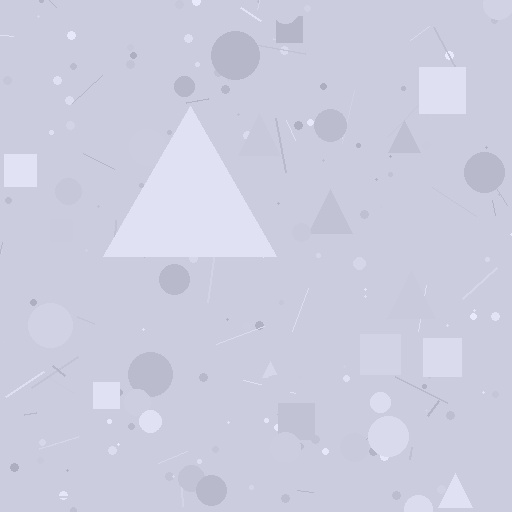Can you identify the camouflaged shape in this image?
The camouflaged shape is a triangle.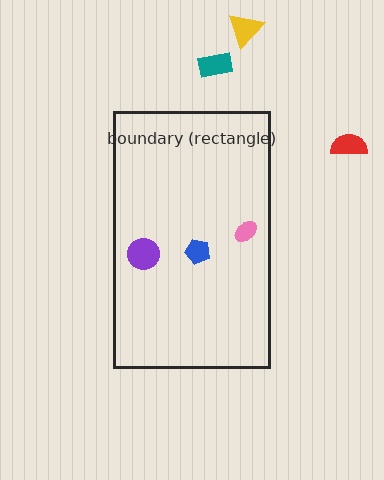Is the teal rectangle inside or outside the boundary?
Outside.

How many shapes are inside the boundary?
3 inside, 3 outside.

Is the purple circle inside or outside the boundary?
Inside.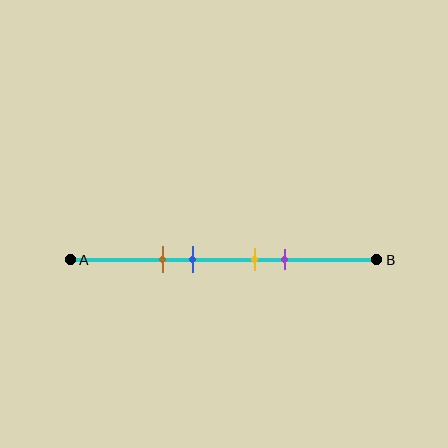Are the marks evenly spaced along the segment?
No, the marks are not evenly spaced.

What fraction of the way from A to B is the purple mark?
The purple mark is approximately 70% (0.7) of the way from A to B.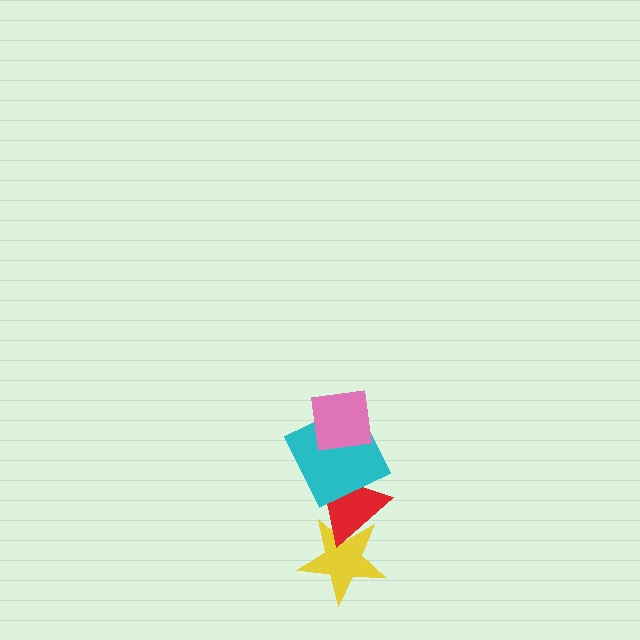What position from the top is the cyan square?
The cyan square is 2nd from the top.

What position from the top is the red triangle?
The red triangle is 3rd from the top.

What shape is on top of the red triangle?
The cyan square is on top of the red triangle.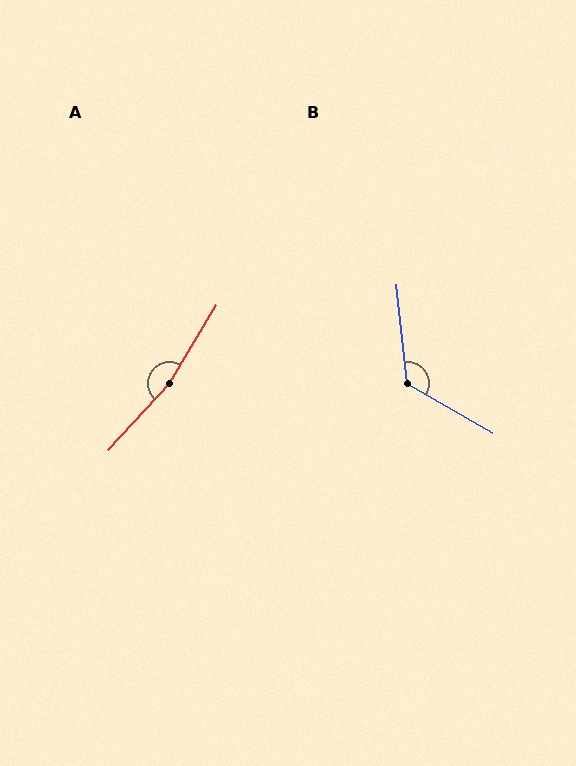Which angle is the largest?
A, at approximately 169 degrees.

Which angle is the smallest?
B, at approximately 126 degrees.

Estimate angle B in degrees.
Approximately 126 degrees.